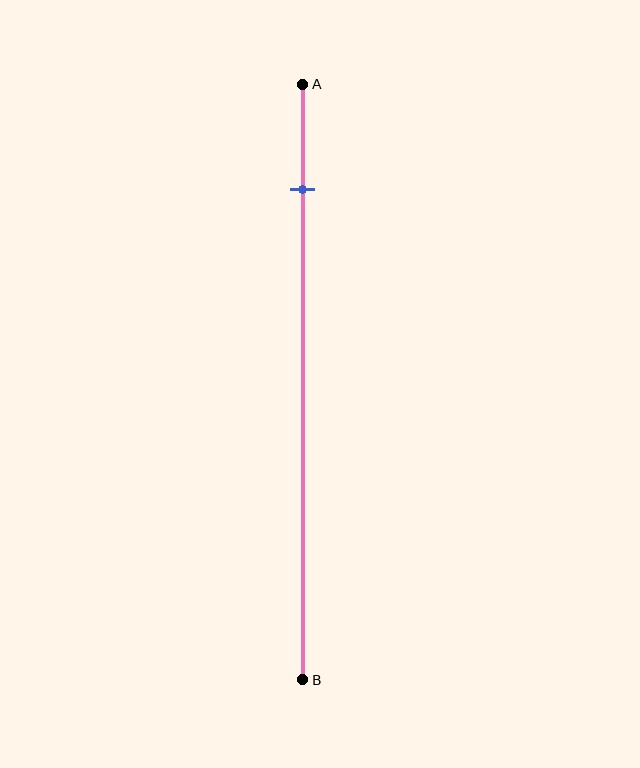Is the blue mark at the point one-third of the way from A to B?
No, the mark is at about 20% from A, not at the 33% one-third point.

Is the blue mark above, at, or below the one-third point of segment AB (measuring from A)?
The blue mark is above the one-third point of segment AB.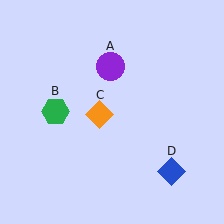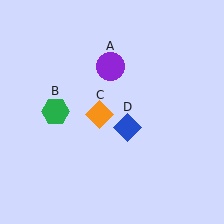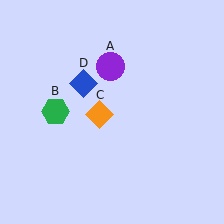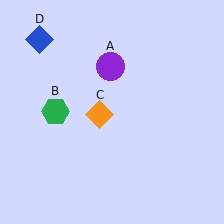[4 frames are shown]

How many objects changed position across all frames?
1 object changed position: blue diamond (object D).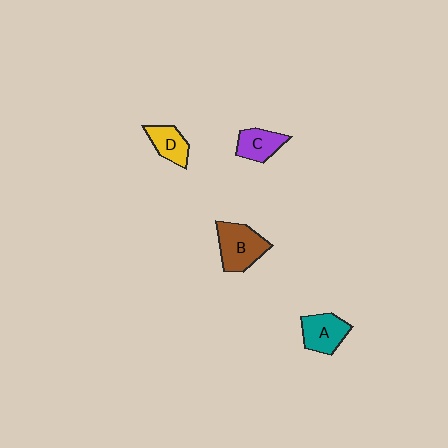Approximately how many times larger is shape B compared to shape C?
Approximately 1.5 times.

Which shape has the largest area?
Shape B (brown).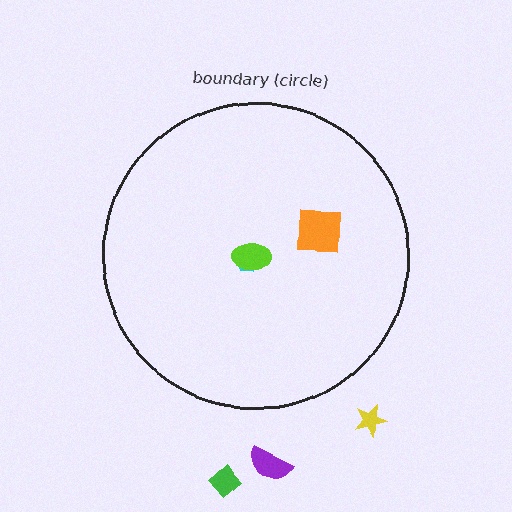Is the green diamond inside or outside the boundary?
Outside.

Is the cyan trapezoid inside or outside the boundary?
Inside.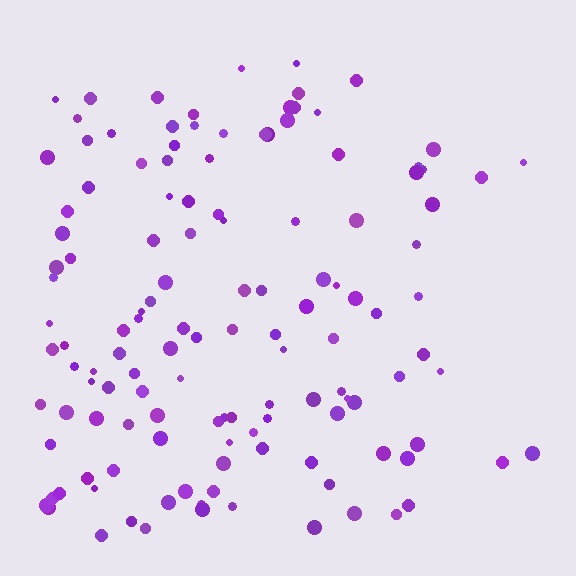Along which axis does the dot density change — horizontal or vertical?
Horizontal.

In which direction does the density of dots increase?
From right to left, with the left side densest.